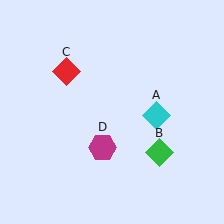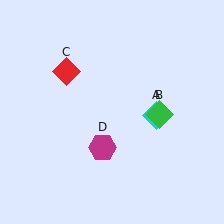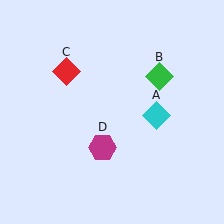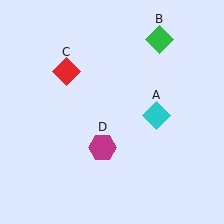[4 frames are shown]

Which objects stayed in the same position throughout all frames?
Cyan diamond (object A) and red diamond (object C) and magenta hexagon (object D) remained stationary.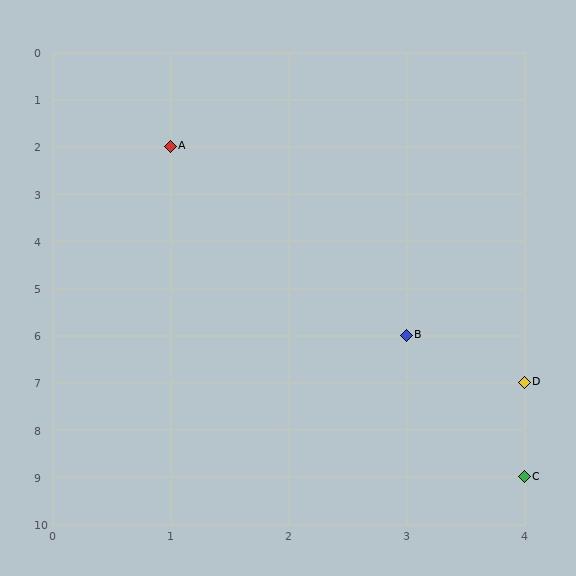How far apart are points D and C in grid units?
Points D and C are 2 rows apart.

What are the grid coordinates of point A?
Point A is at grid coordinates (1, 2).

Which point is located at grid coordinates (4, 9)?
Point C is at (4, 9).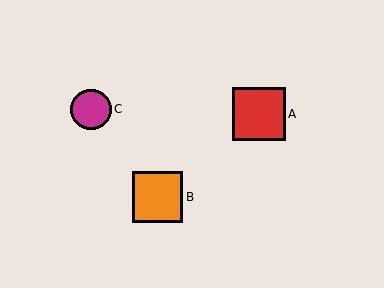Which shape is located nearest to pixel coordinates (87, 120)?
The magenta circle (labeled C) at (91, 109) is nearest to that location.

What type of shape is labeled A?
Shape A is a red square.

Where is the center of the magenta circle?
The center of the magenta circle is at (91, 109).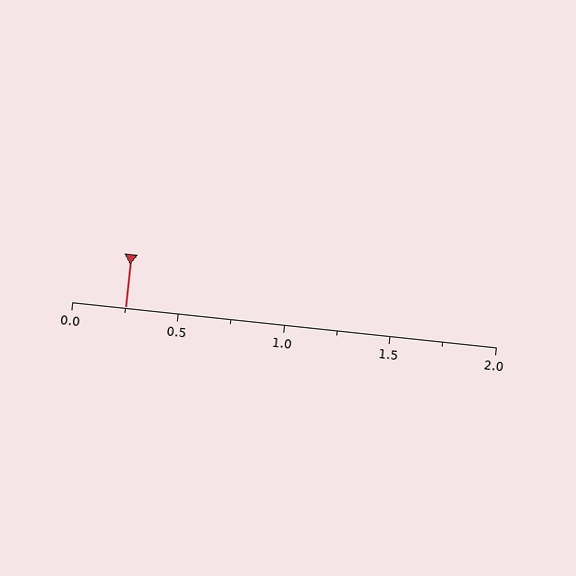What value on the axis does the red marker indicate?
The marker indicates approximately 0.25.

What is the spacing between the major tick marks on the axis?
The major ticks are spaced 0.5 apart.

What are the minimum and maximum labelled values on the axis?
The axis runs from 0.0 to 2.0.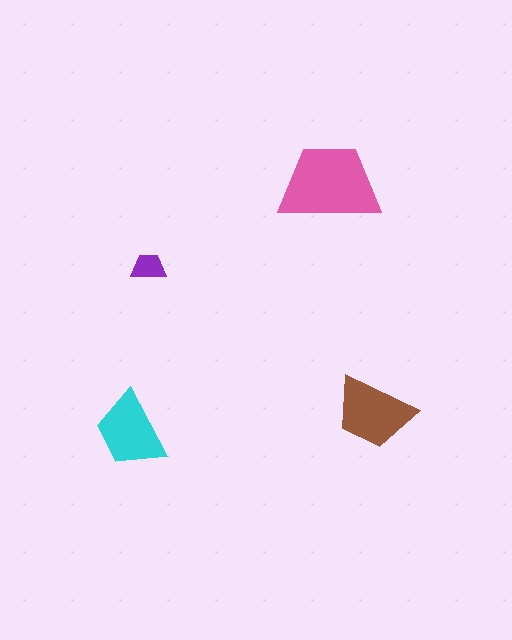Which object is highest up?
The pink trapezoid is topmost.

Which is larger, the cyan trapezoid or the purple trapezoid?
The cyan one.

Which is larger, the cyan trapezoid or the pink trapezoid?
The pink one.